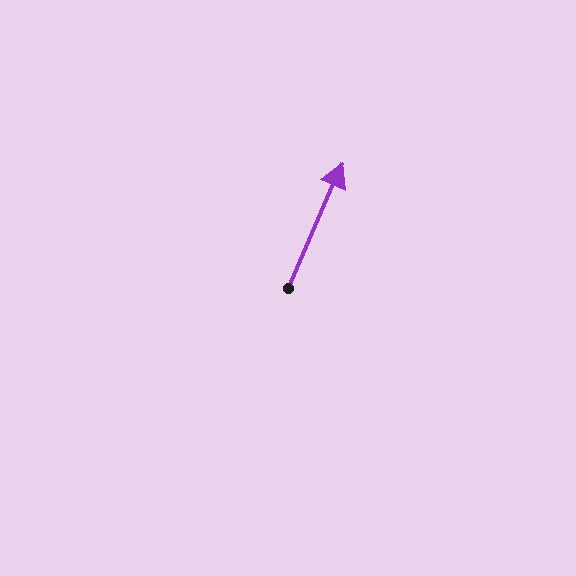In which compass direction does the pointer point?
Northeast.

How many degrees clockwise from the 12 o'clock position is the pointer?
Approximately 24 degrees.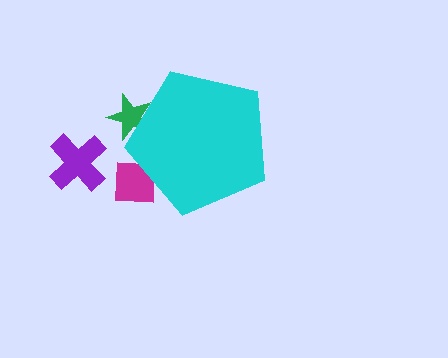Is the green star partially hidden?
Yes, the green star is partially hidden behind the cyan pentagon.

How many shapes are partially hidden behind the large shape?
2 shapes are partially hidden.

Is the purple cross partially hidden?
No, the purple cross is fully visible.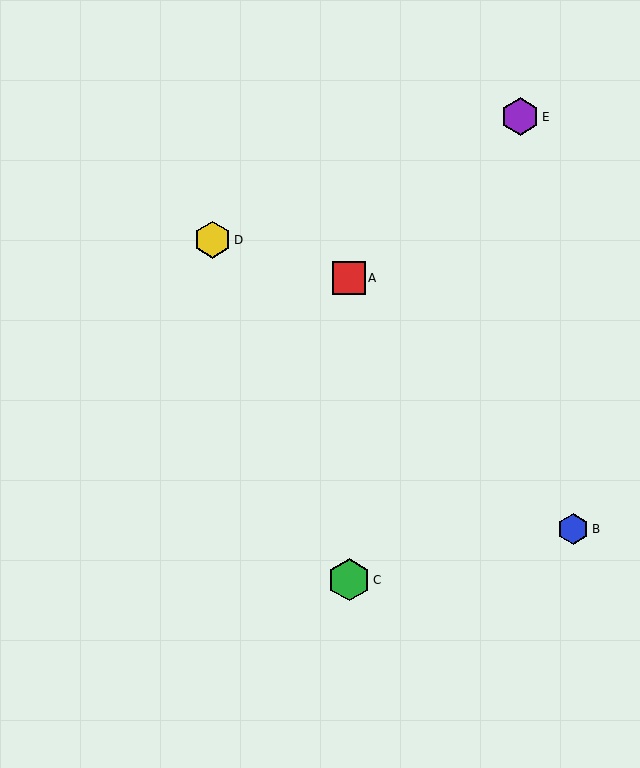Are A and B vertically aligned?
No, A is at x≈349 and B is at x≈573.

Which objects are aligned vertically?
Objects A, C are aligned vertically.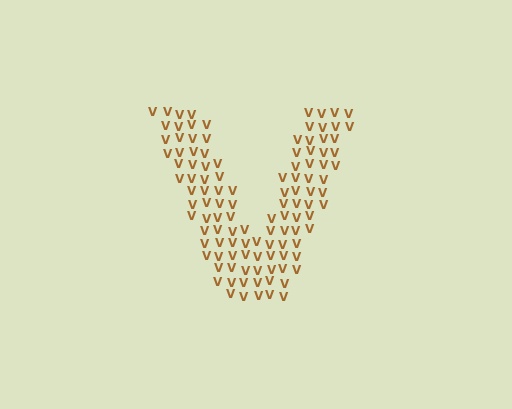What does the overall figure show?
The overall figure shows the letter V.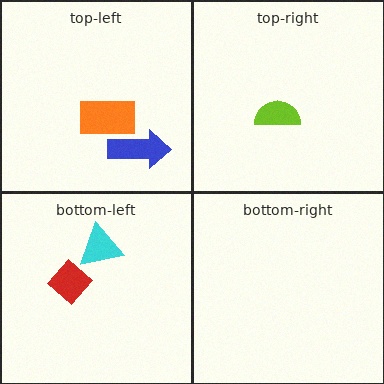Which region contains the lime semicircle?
The top-right region.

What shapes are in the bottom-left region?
The cyan triangle, the red diamond.